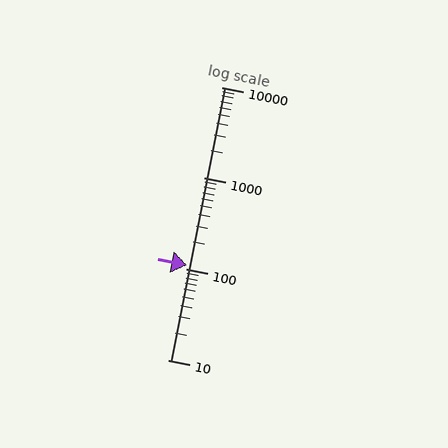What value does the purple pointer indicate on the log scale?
The pointer indicates approximately 110.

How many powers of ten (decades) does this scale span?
The scale spans 3 decades, from 10 to 10000.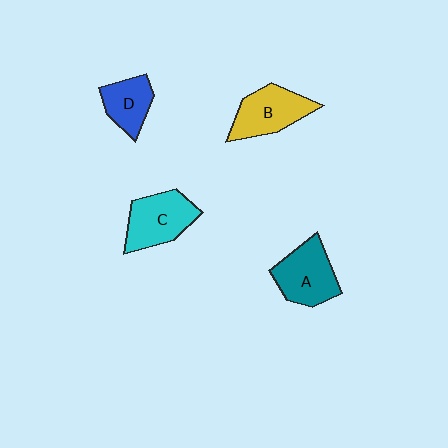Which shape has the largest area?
Shape A (teal).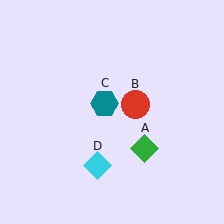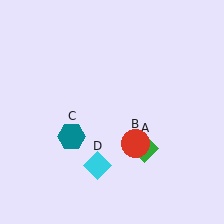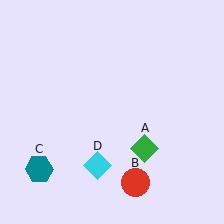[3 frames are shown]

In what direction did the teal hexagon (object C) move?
The teal hexagon (object C) moved down and to the left.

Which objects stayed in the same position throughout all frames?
Green diamond (object A) and cyan diamond (object D) remained stationary.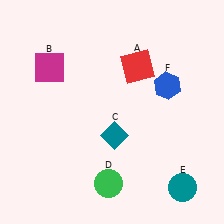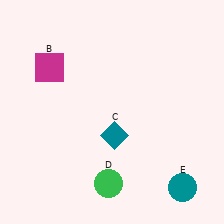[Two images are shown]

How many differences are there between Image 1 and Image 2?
There are 2 differences between the two images.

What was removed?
The blue hexagon (F), the red square (A) were removed in Image 2.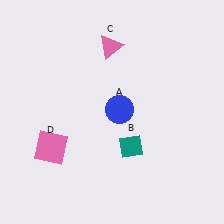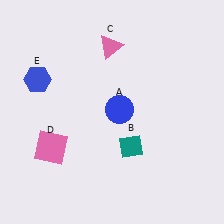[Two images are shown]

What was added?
A blue hexagon (E) was added in Image 2.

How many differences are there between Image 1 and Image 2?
There is 1 difference between the two images.